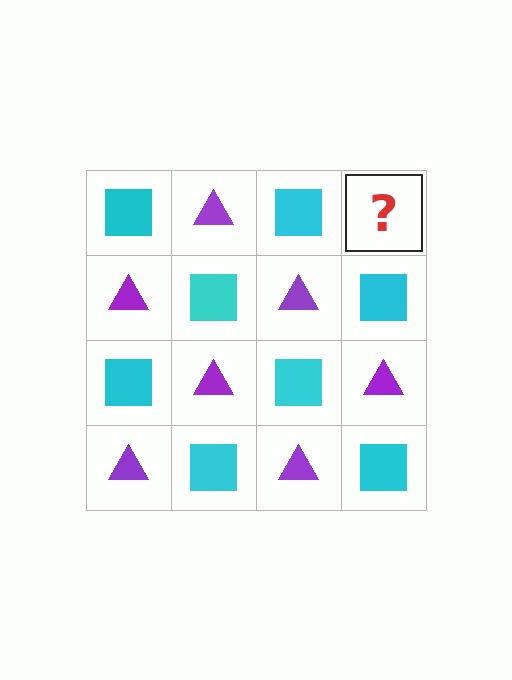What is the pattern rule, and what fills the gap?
The rule is that it alternates cyan square and purple triangle in a checkerboard pattern. The gap should be filled with a purple triangle.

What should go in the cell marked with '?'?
The missing cell should contain a purple triangle.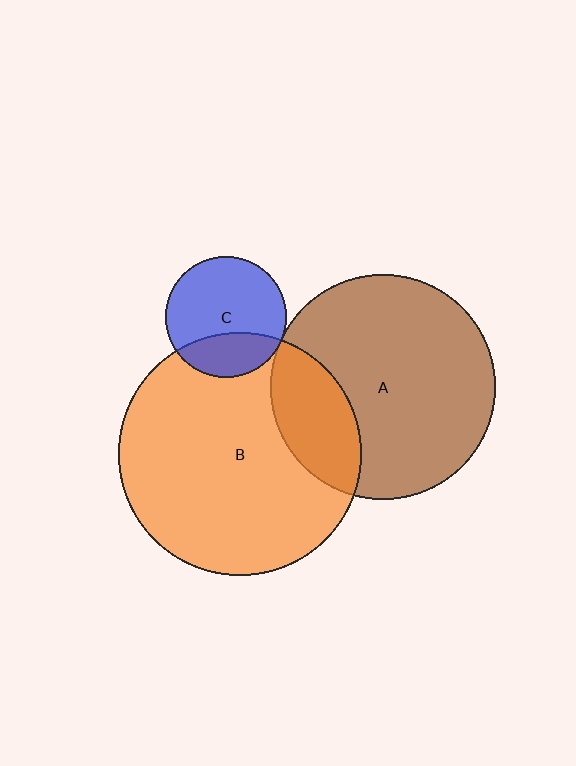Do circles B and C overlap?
Yes.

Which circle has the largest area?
Circle B (orange).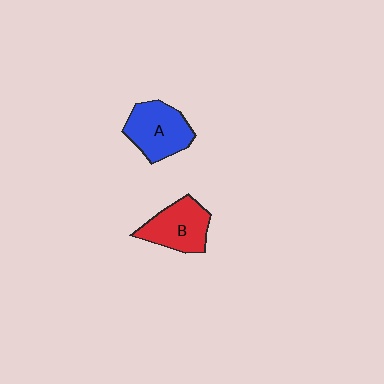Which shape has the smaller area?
Shape B (red).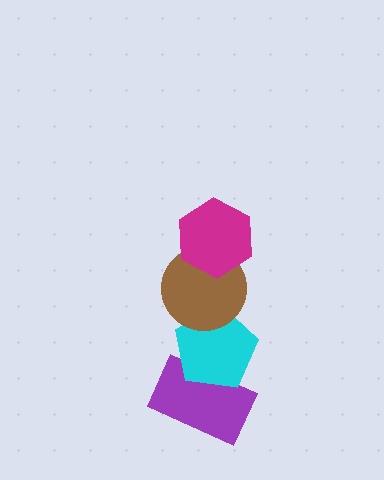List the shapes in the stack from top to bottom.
From top to bottom: the magenta hexagon, the brown circle, the cyan pentagon, the purple rectangle.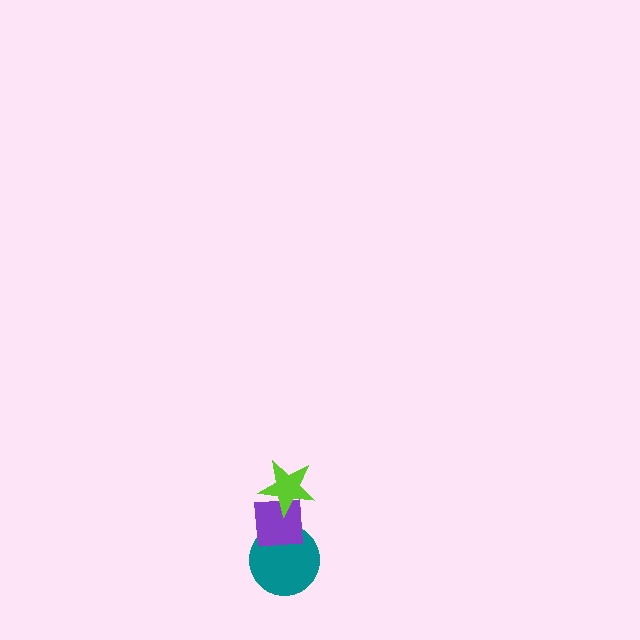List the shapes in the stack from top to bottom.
From top to bottom: the lime star, the purple square, the teal circle.